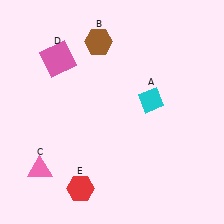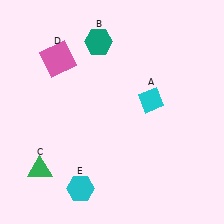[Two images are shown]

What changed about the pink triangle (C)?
In Image 1, C is pink. In Image 2, it changed to green.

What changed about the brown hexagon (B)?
In Image 1, B is brown. In Image 2, it changed to teal.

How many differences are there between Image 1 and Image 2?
There are 3 differences between the two images.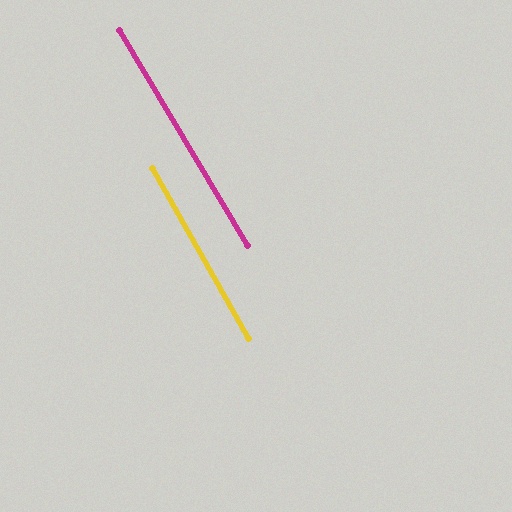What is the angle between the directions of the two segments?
Approximately 1 degree.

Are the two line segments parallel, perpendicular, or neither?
Parallel — their directions differ by only 1.1°.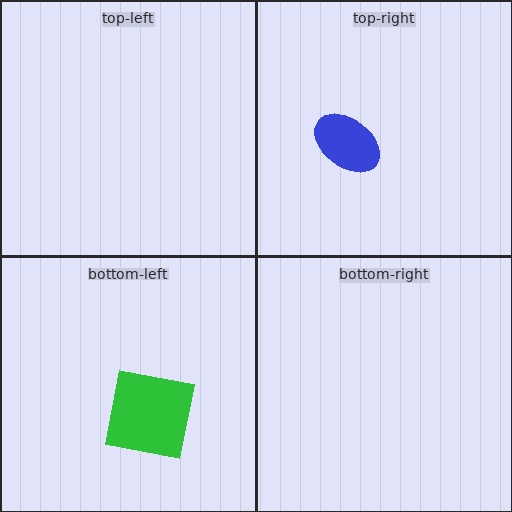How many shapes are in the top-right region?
1.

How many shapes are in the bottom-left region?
2.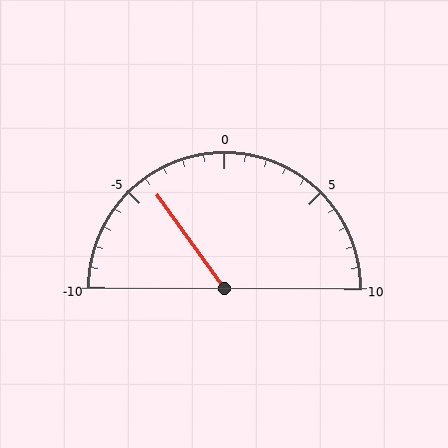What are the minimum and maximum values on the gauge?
The gauge ranges from -10 to 10.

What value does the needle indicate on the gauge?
The needle indicates approximately -4.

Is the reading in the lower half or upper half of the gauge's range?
The reading is in the lower half of the range (-10 to 10).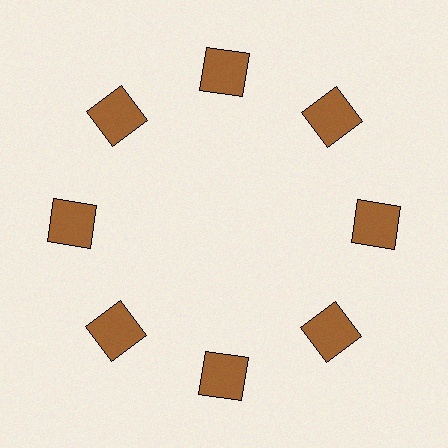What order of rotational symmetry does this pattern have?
This pattern has 8-fold rotational symmetry.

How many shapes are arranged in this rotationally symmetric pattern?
There are 8 shapes, arranged in 8 groups of 1.